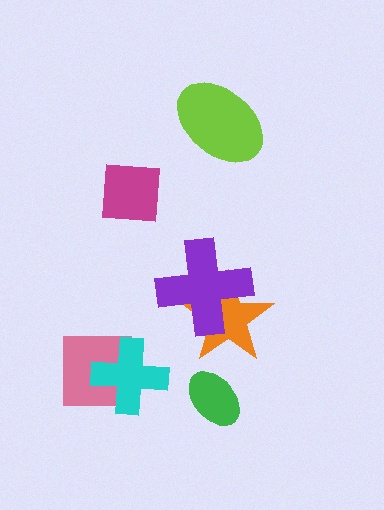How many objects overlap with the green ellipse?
0 objects overlap with the green ellipse.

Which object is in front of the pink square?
The cyan cross is in front of the pink square.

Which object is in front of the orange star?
The purple cross is in front of the orange star.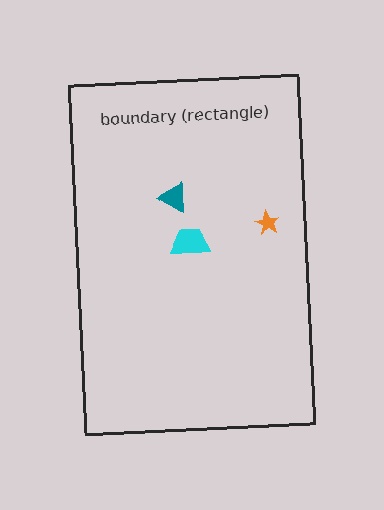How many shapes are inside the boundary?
3 inside, 0 outside.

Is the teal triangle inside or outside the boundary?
Inside.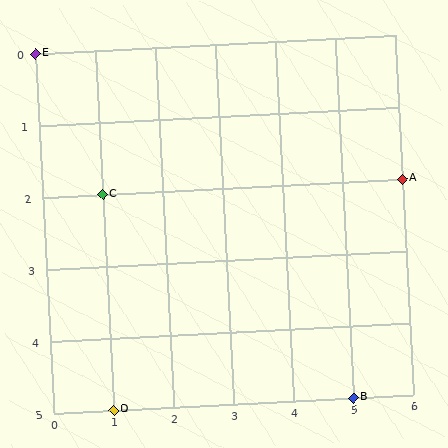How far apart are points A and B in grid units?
Points A and B are 1 column and 3 rows apart (about 3.2 grid units diagonally).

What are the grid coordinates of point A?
Point A is at grid coordinates (6, 2).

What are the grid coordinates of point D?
Point D is at grid coordinates (1, 5).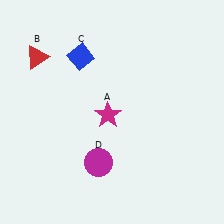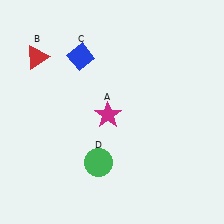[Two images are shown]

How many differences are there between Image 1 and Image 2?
There is 1 difference between the two images.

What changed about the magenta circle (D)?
In Image 1, D is magenta. In Image 2, it changed to green.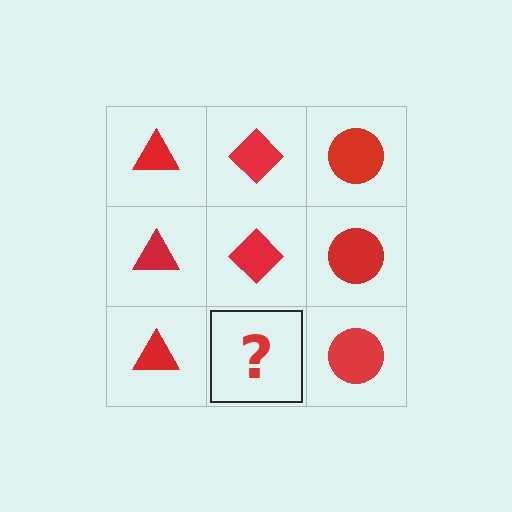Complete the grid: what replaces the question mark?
The question mark should be replaced with a red diamond.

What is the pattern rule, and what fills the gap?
The rule is that each column has a consistent shape. The gap should be filled with a red diamond.